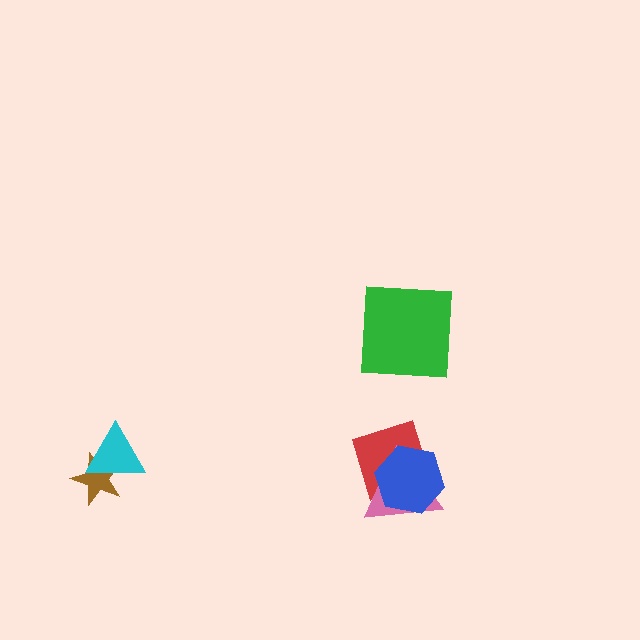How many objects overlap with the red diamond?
2 objects overlap with the red diamond.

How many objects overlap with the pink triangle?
2 objects overlap with the pink triangle.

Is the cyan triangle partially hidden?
No, no other shape covers it.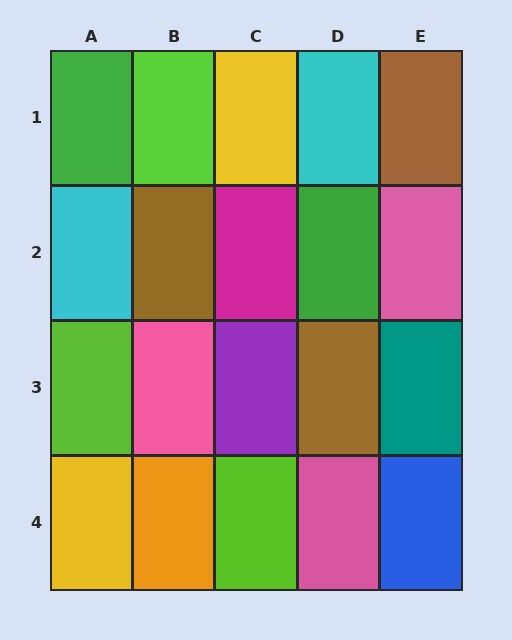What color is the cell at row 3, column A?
Lime.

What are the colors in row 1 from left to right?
Green, lime, yellow, cyan, brown.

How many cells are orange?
1 cell is orange.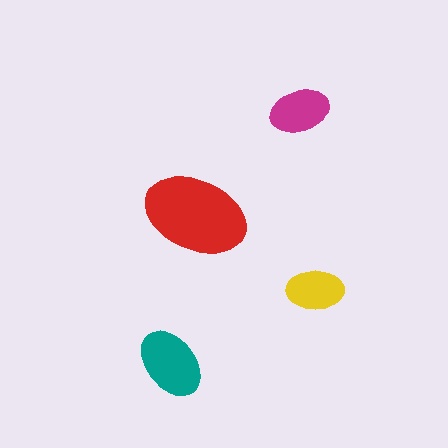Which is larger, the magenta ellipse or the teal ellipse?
The teal one.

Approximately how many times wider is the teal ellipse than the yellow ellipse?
About 1.5 times wider.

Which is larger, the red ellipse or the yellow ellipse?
The red one.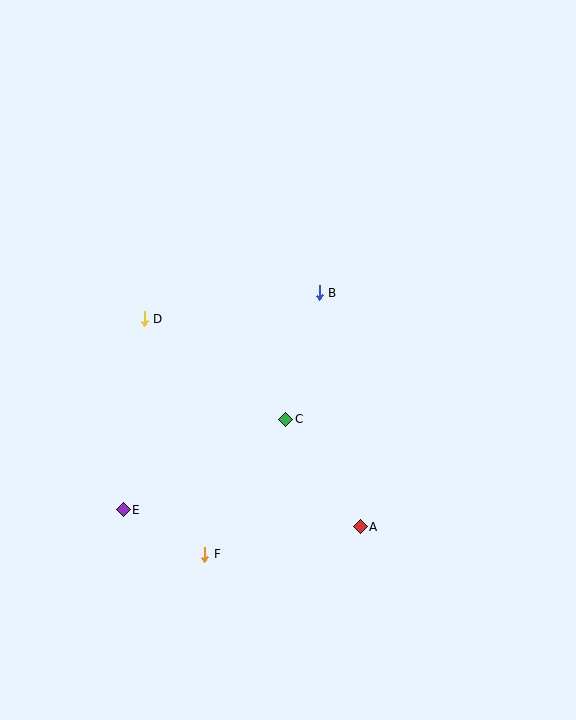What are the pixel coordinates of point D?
Point D is at (144, 319).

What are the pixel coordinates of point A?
Point A is at (360, 527).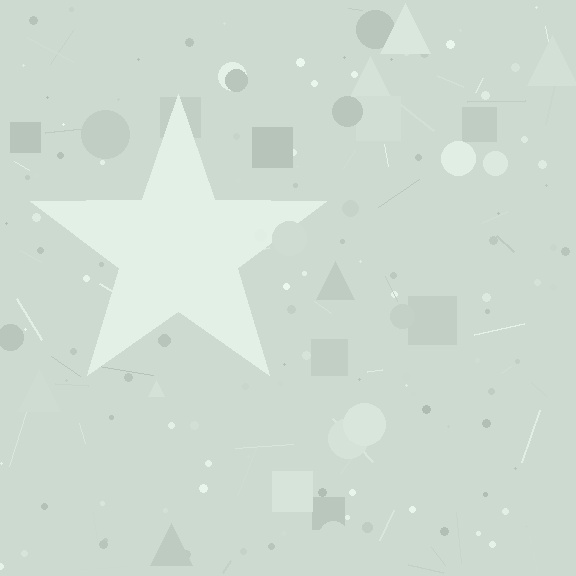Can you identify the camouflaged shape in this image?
The camouflaged shape is a star.